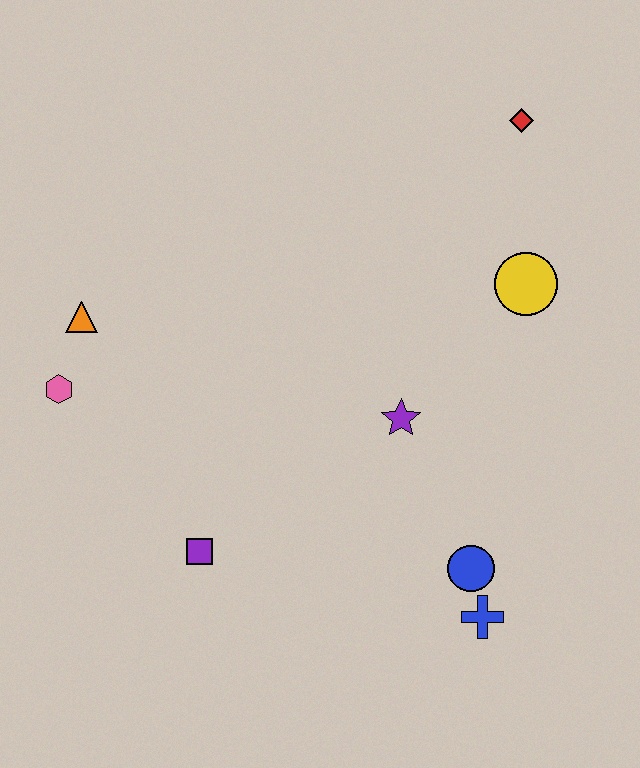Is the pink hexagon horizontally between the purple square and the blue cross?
No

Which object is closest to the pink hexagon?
The orange triangle is closest to the pink hexagon.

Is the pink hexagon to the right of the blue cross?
No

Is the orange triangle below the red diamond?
Yes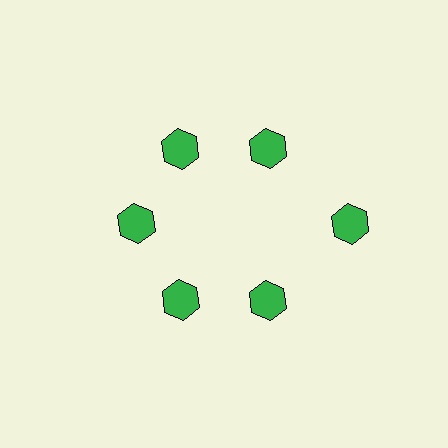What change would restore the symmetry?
The symmetry would be restored by moving it inward, back onto the ring so that all 6 hexagons sit at equal angles and equal distance from the center.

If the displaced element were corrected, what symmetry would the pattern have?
It would have 6-fold rotational symmetry — the pattern would map onto itself every 60 degrees.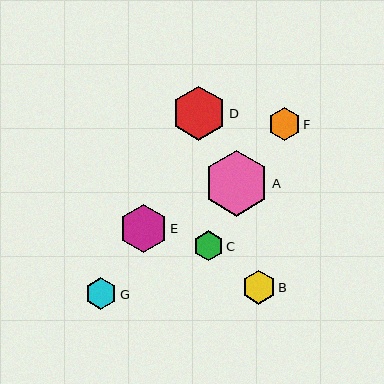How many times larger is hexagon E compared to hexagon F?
Hexagon E is approximately 1.5 times the size of hexagon F.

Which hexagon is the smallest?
Hexagon C is the smallest with a size of approximately 30 pixels.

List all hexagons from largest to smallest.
From largest to smallest: A, D, E, B, F, G, C.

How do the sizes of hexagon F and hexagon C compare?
Hexagon F and hexagon C are approximately the same size.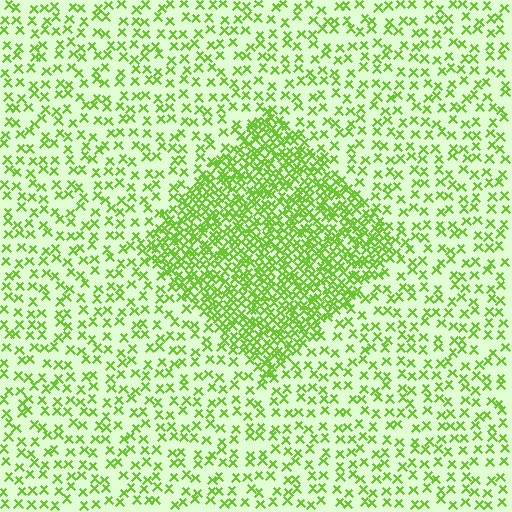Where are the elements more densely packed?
The elements are more densely packed inside the diamond boundary.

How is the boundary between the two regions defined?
The boundary is defined by a change in element density (approximately 2.7x ratio). All elements are the same color, size, and shape.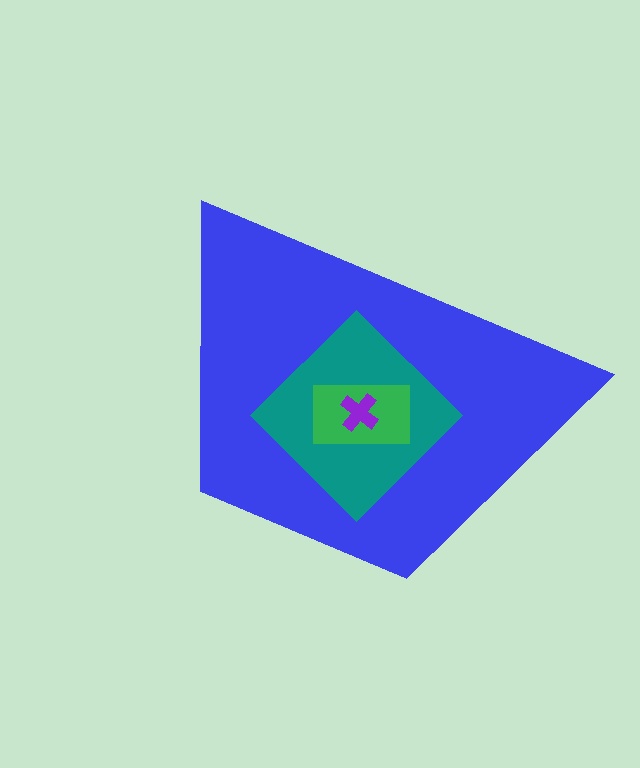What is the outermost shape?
The blue trapezoid.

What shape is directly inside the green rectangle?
The purple cross.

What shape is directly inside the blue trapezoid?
The teal diamond.